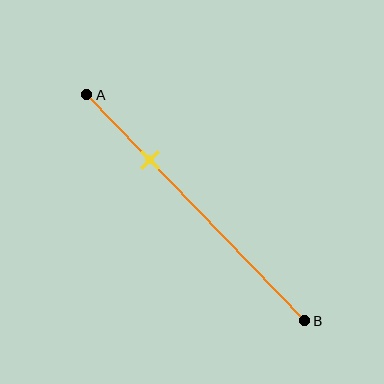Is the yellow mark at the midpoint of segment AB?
No, the mark is at about 30% from A, not at the 50% midpoint.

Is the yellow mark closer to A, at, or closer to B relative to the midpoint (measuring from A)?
The yellow mark is closer to point A than the midpoint of segment AB.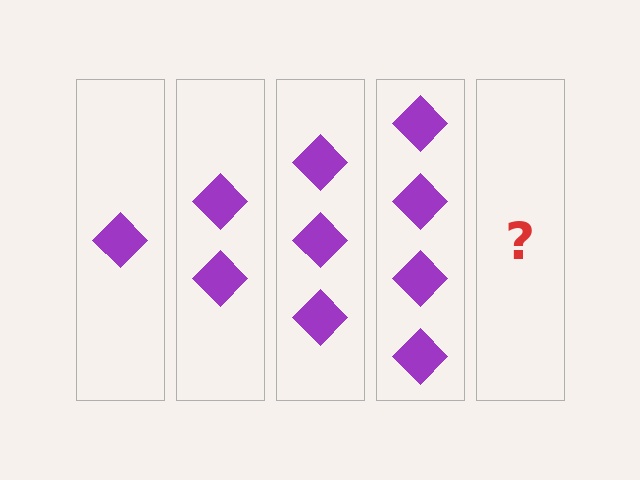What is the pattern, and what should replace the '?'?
The pattern is that each step adds one more diamond. The '?' should be 5 diamonds.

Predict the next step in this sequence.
The next step is 5 diamonds.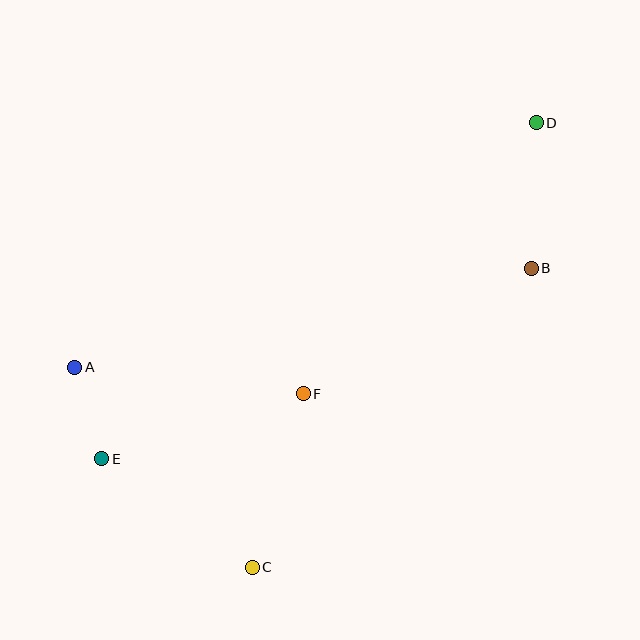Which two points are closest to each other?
Points A and E are closest to each other.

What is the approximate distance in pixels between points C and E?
The distance between C and E is approximately 186 pixels.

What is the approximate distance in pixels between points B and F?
The distance between B and F is approximately 260 pixels.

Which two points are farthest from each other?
Points D and E are farthest from each other.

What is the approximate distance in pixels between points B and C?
The distance between B and C is approximately 409 pixels.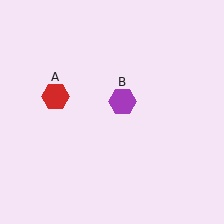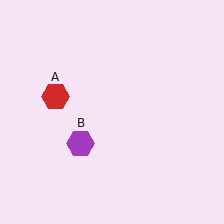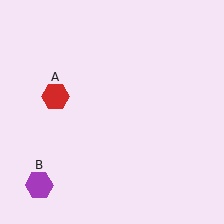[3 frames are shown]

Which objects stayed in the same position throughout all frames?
Red hexagon (object A) remained stationary.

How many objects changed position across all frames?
1 object changed position: purple hexagon (object B).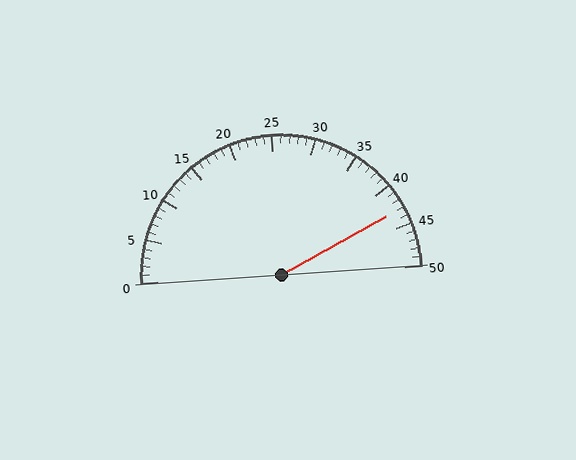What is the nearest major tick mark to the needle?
The nearest major tick mark is 45.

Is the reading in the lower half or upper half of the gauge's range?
The reading is in the upper half of the range (0 to 50).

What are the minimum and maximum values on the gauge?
The gauge ranges from 0 to 50.